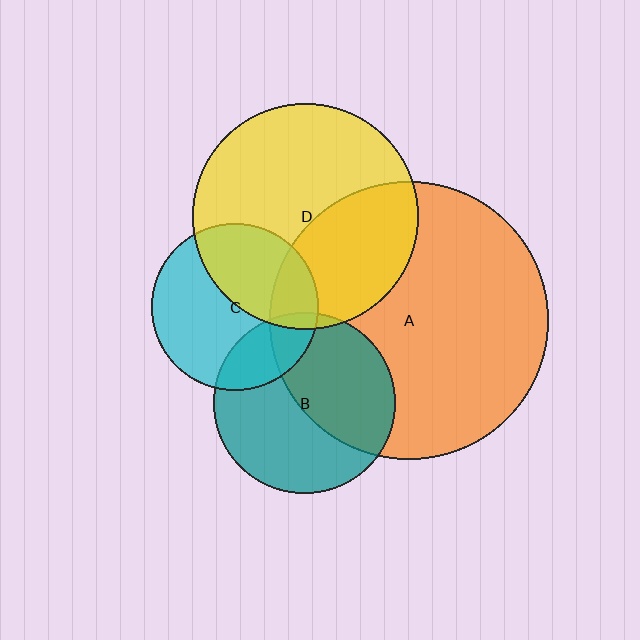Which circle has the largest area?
Circle A (orange).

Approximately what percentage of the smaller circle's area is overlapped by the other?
Approximately 20%.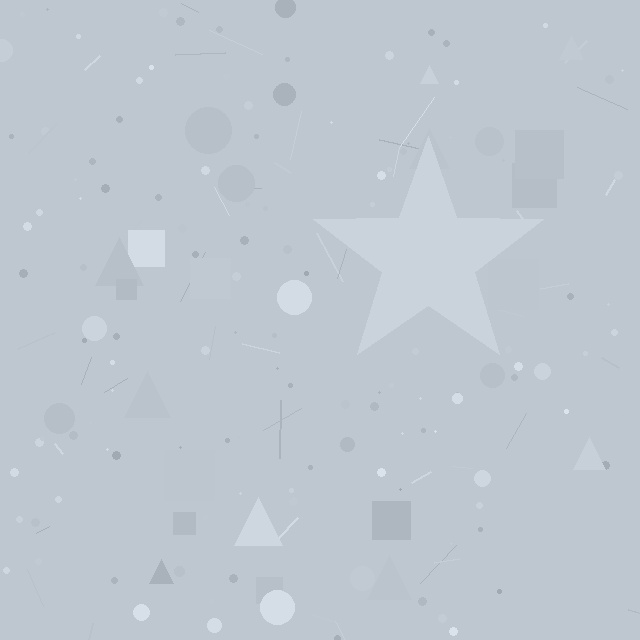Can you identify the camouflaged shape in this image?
The camouflaged shape is a star.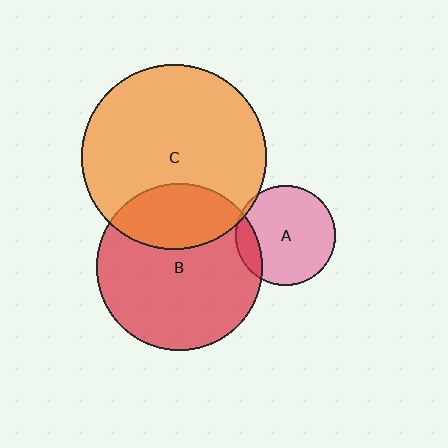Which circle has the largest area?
Circle C (orange).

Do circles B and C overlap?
Yes.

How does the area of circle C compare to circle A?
Approximately 3.4 times.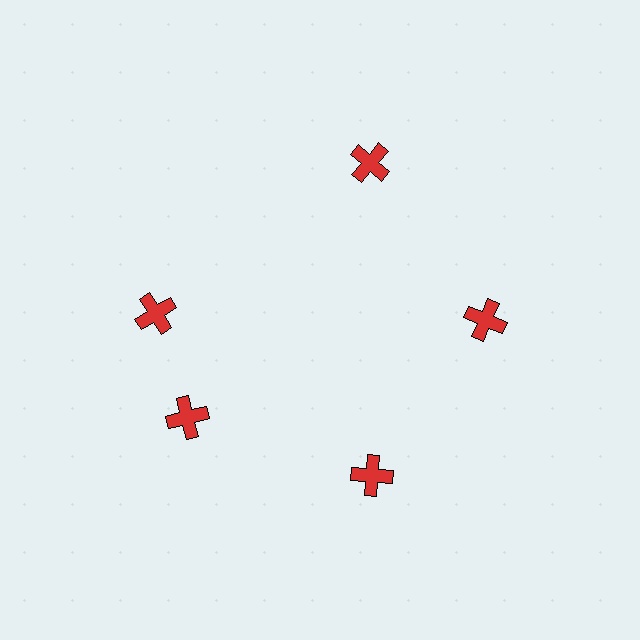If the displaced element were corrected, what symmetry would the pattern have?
It would have 5-fold rotational symmetry — the pattern would map onto itself every 72 degrees.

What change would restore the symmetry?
The symmetry would be restored by rotating it back into even spacing with its neighbors so that all 5 crosses sit at equal angles and equal distance from the center.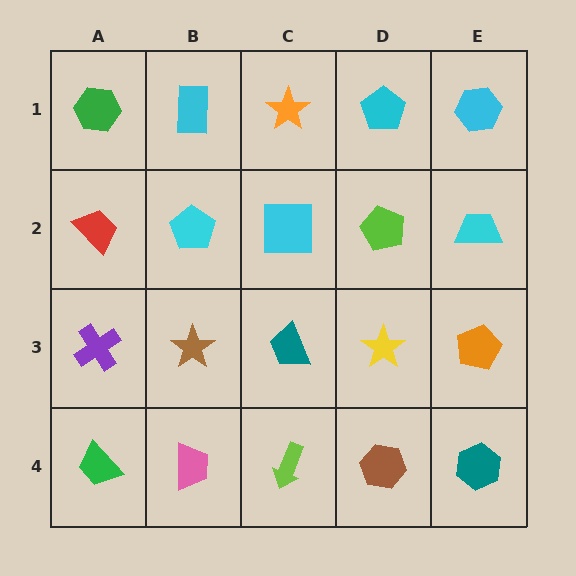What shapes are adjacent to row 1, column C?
A cyan square (row 2, column C), a cyan rectangle (row 1, column B), a cyan pentagon (row 1, column D).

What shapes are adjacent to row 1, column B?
A cyan pentagon (row 2, column B), a green hexagon (row 1, column A), an orange star (row 1, column C).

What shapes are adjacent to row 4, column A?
A purple cross (row 3, column A), a pink trapezoid (row 4, column B).